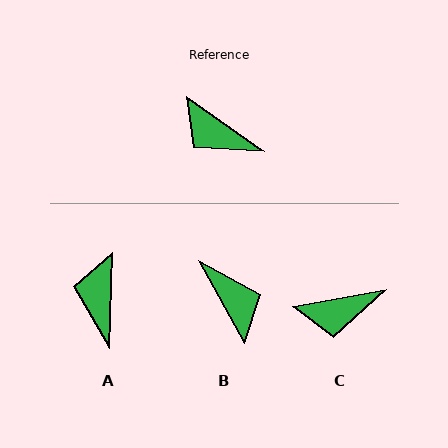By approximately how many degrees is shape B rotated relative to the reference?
Approximately 154 degrees counter-clockwise.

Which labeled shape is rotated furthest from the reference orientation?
B, about 154 degrees away.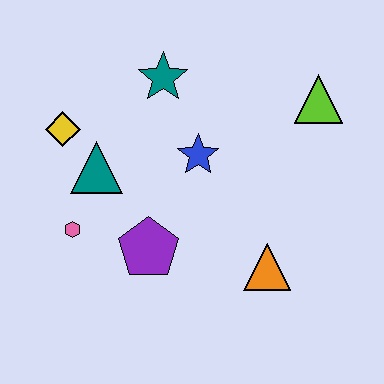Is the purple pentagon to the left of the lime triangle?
Yes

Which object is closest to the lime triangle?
The blue star is closest to the lime triangle.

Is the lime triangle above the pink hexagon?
Yes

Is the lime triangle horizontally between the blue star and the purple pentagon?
No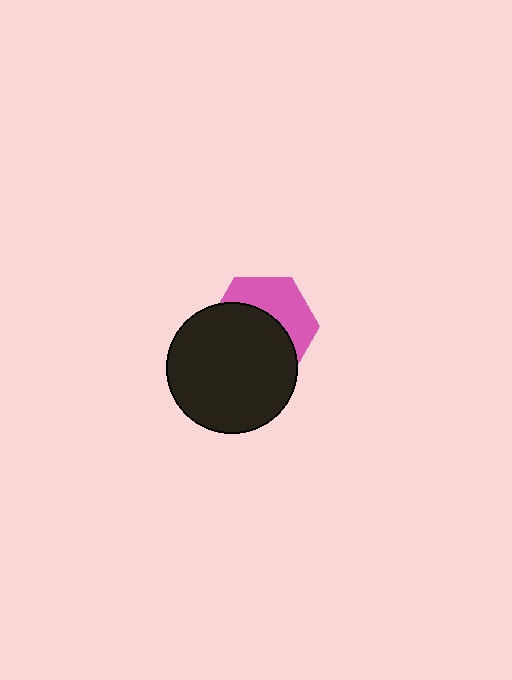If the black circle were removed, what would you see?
You would see the complete pink hexagon.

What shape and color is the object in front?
The object in front is a black circle.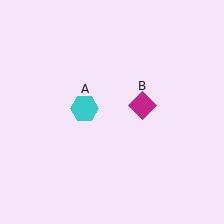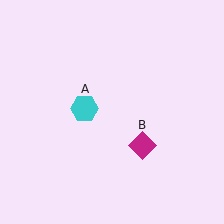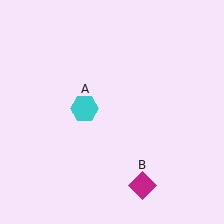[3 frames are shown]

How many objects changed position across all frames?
1 object changed position: magenta diamond (object B).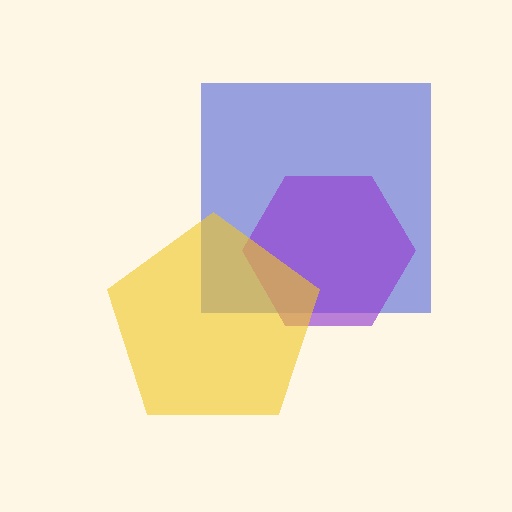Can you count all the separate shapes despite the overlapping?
Yes, there are 3 separate shapes.